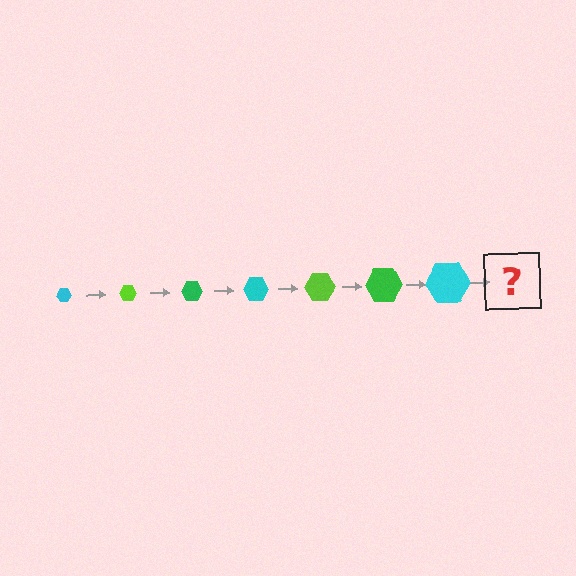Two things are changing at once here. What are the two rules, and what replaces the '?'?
The two rules are that the hexagon grows larger each step and the color cycles through cyan, lime, and green. The '?' should be a lime hexagon, larger than the previous one.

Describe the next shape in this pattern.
It should be a lime hexagon, larger than the previous one.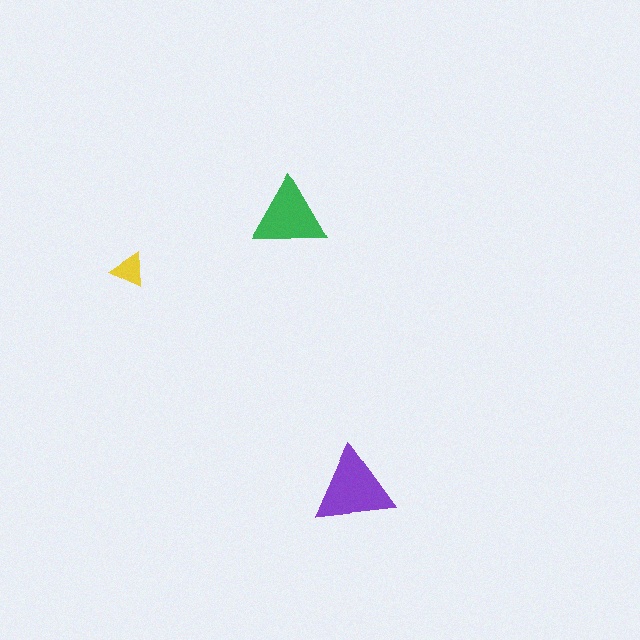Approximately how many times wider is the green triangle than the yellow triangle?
About 2 times wider.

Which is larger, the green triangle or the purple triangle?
The purple one.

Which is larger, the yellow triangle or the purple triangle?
The purple one.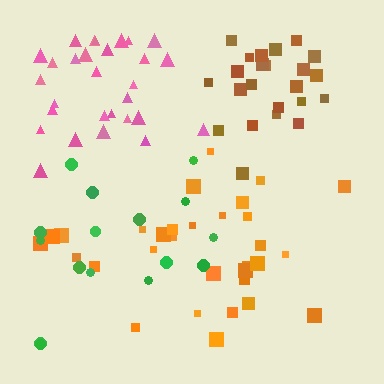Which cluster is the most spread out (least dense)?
Green.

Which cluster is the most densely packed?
Brown.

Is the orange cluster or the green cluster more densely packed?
Orange.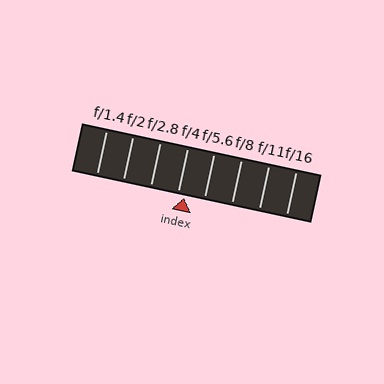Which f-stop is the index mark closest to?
The index mark is closest to f/4.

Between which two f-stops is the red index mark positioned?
The index mark is between f/4 and f/5.6.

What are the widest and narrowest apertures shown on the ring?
The widest aperture shown is f/1.4 and the narrowest is f/16.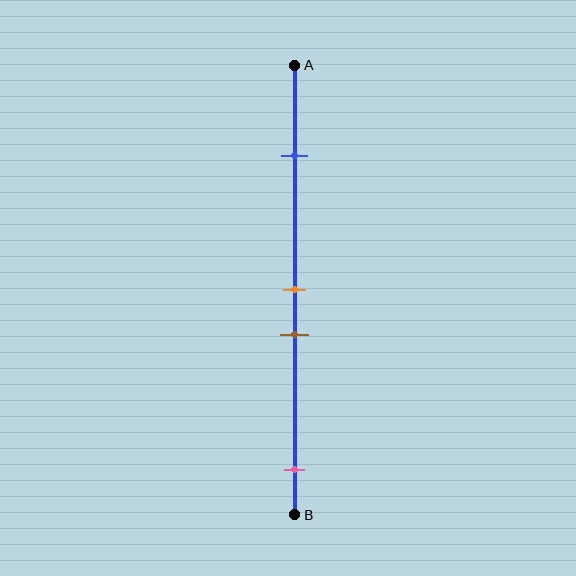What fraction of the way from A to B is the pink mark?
The pink mark is approximately 90% (0.9) of the way from A to B.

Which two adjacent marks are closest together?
The orange and brown marks are the closest adjacent pair.